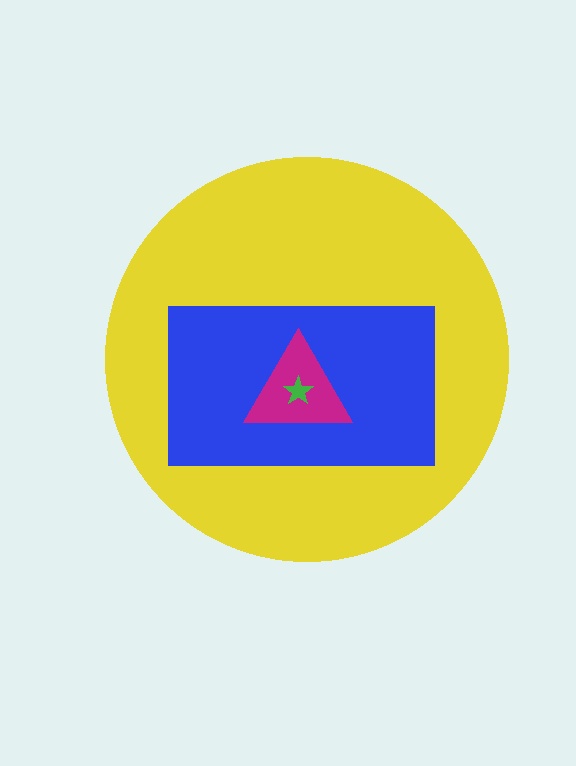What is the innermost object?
The green star.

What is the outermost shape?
The yellow circle.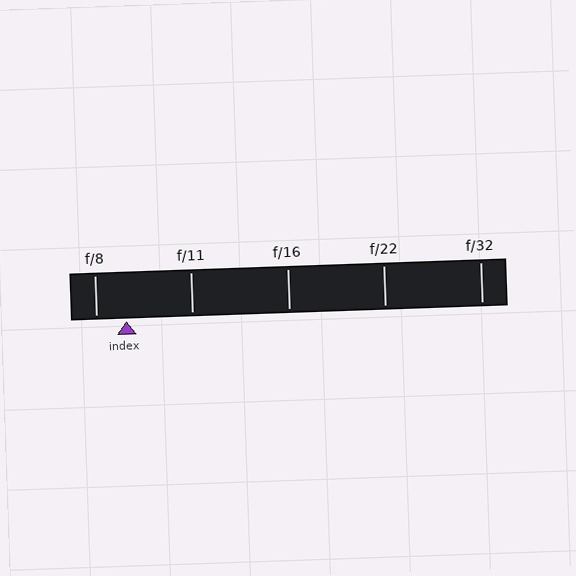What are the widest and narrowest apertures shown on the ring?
The widest aperture shown is f/8 and the narrowest is f/32.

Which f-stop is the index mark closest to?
The index mark is closest to f/8.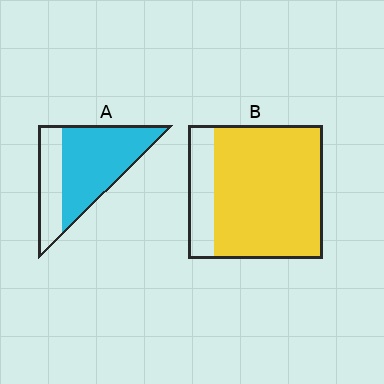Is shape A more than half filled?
Yes.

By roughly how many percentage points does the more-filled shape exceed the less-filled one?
By roughly 15 percentage points (B over A).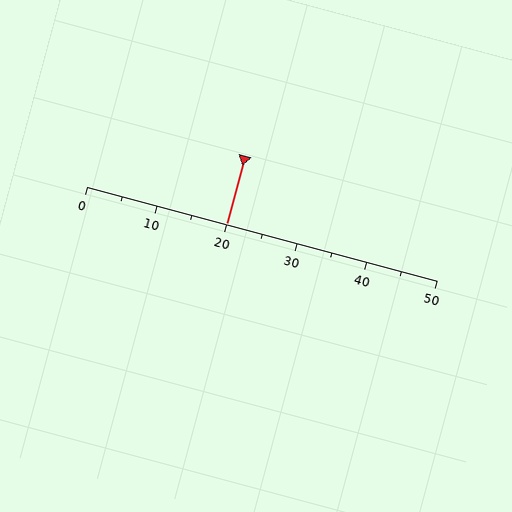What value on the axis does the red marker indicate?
The marker indicates approximately 20.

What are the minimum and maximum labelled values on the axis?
The axis runs from 0 to 50.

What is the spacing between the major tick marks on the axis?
The major ticks are spaced 10 apart.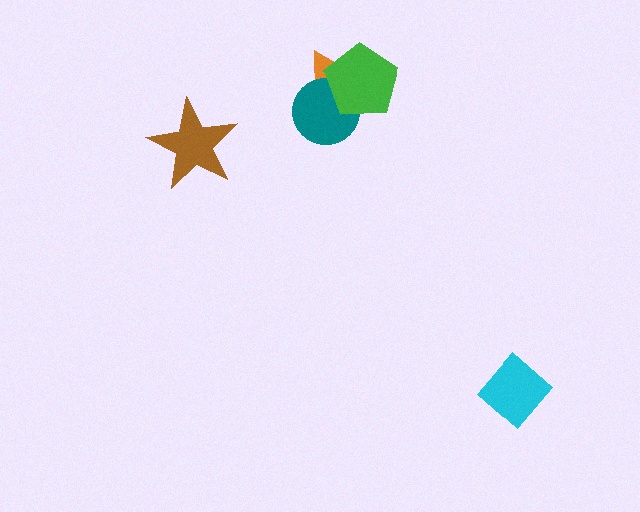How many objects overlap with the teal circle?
2 objects overlap with the teal circle.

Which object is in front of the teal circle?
The green pentagon is in front of the teal circle.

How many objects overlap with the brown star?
0 objects overlap with the brown star.